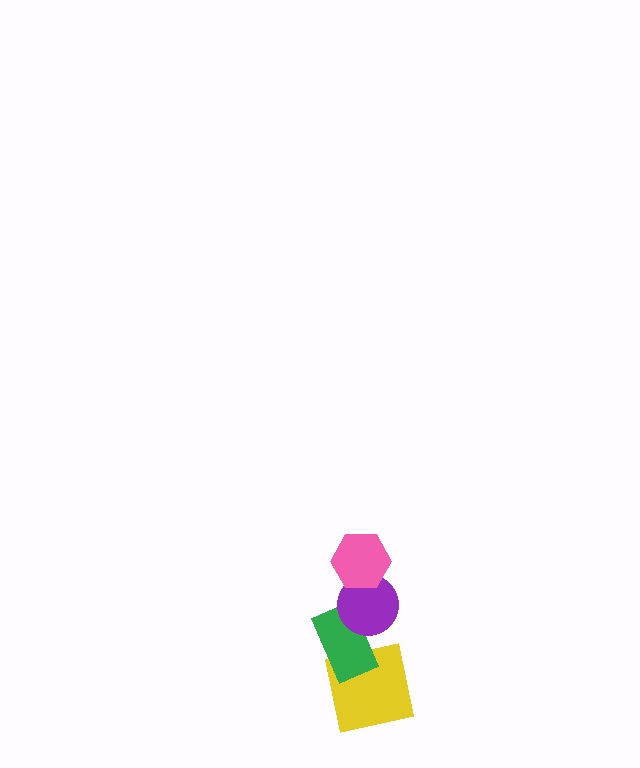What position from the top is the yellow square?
The yellow square is 4th from the top.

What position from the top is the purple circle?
The purple circle is 2nd from the top.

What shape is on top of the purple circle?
The pink hexagon is on top of the purple circle.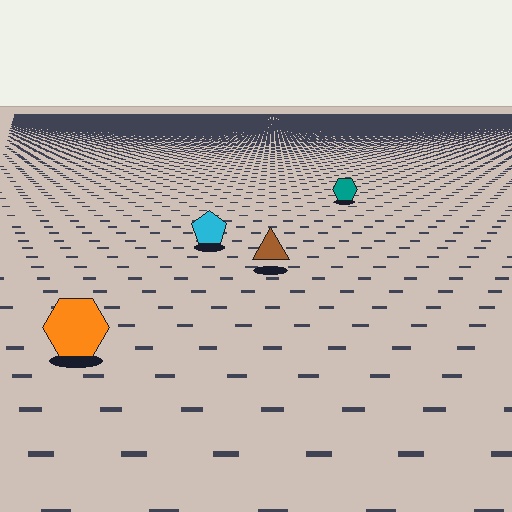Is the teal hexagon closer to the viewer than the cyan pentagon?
No. The cyan pentagon is closer — you can tell from the texture gradient: the ground texture is coarser near it.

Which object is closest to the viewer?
The orange hexagon is closest. The texture marks near it are larger and more spread out.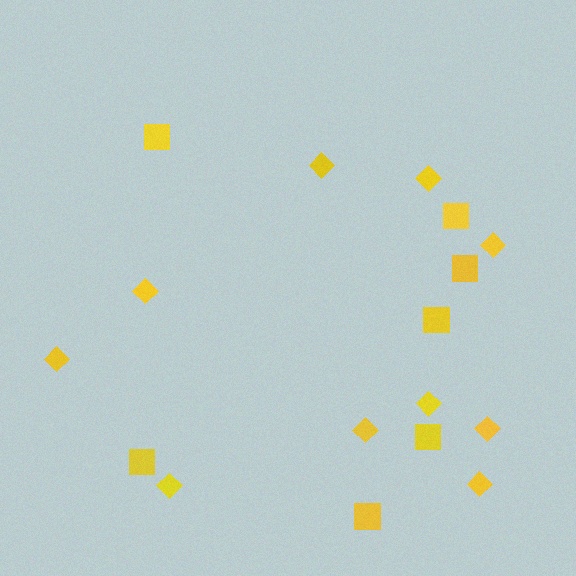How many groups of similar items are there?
There are 2 groups: one group of squares (7) and one group of diamonds (10).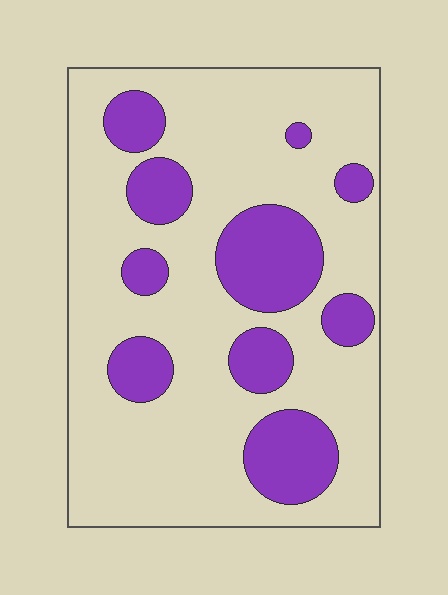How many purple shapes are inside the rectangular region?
10.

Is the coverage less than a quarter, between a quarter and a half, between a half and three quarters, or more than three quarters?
Less than a quarter.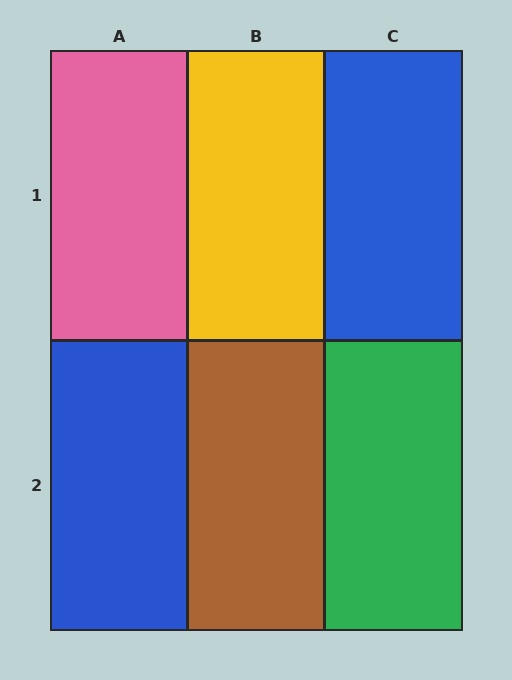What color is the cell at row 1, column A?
Pink.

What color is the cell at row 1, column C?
Blue.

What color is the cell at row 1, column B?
Yellow.